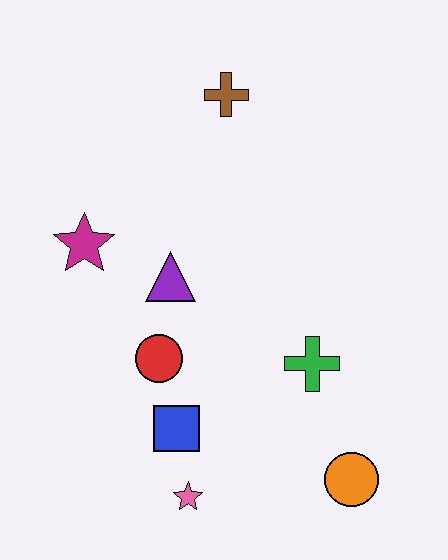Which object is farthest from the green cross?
The brown cross is farthest from the green cross.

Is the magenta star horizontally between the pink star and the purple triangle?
No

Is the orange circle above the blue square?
No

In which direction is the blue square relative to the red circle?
The blue square is below the red circle.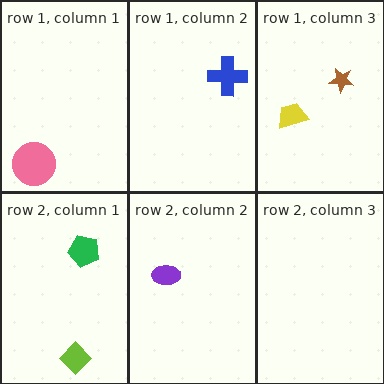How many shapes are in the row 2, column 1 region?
2.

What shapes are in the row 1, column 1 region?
The pink circle.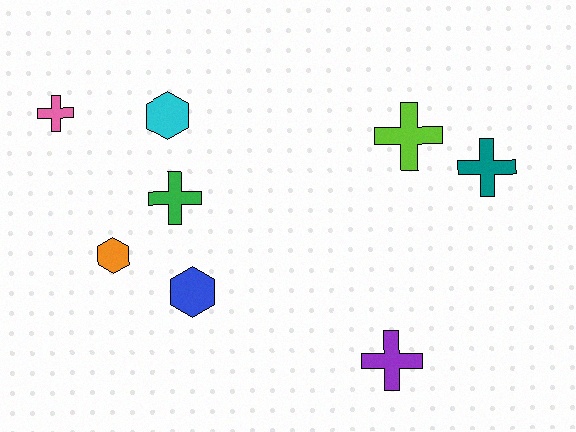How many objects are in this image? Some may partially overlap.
There are 8 objects.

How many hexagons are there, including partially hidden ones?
There are 3 hexagons.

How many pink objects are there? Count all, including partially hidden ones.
There is 1 pink object.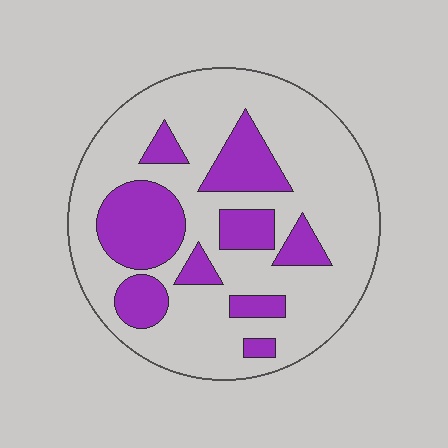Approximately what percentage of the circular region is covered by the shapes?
Approximately 25%.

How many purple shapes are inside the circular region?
9.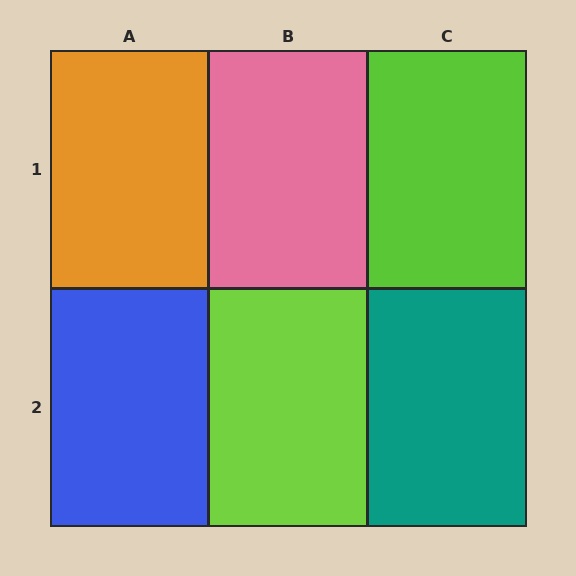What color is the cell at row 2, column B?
Lime.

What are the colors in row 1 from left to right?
Orange, pink, lime.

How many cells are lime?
2 cells are lime.